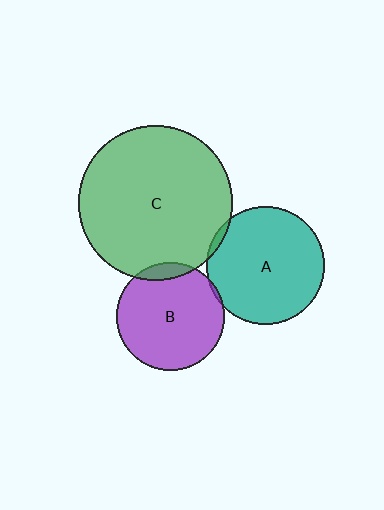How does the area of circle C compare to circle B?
Approximately 2.1 times.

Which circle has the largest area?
Circle C (green).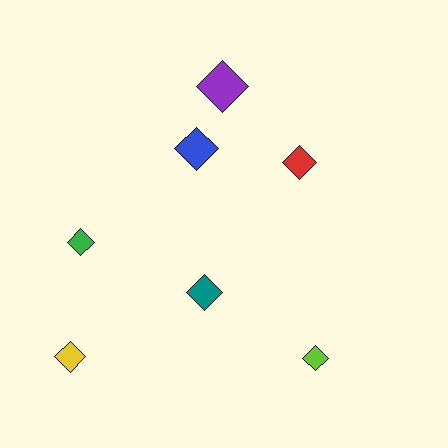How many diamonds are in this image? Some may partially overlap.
There are 7 diamonds.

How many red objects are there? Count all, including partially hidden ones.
There is 1 red object.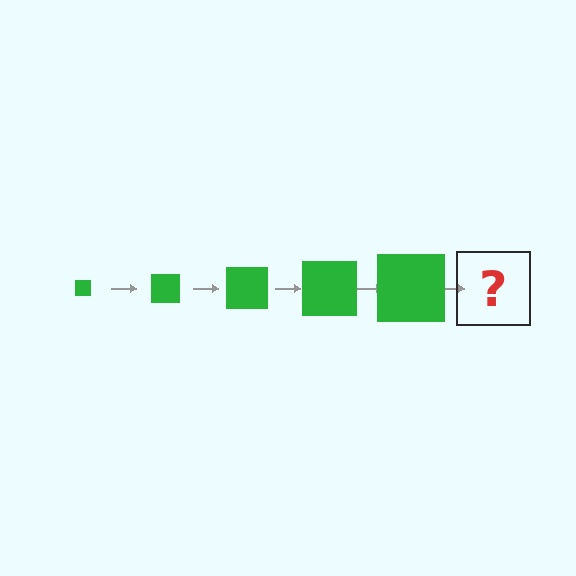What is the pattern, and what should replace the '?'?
The pattern is that the square gets progressively larger each step. The '?' should be a green square, larger than the previous one.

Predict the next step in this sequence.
The next step is a green square, larger than the previous one.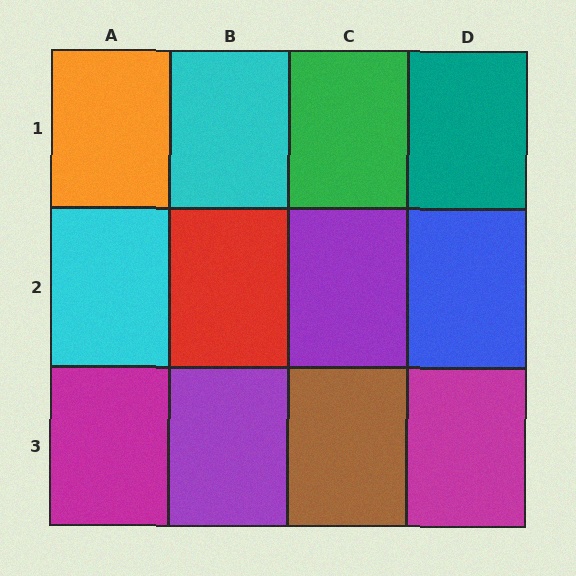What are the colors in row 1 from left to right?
Orange, cyan, green, teal.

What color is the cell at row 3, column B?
Purple.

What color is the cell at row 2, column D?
Blue.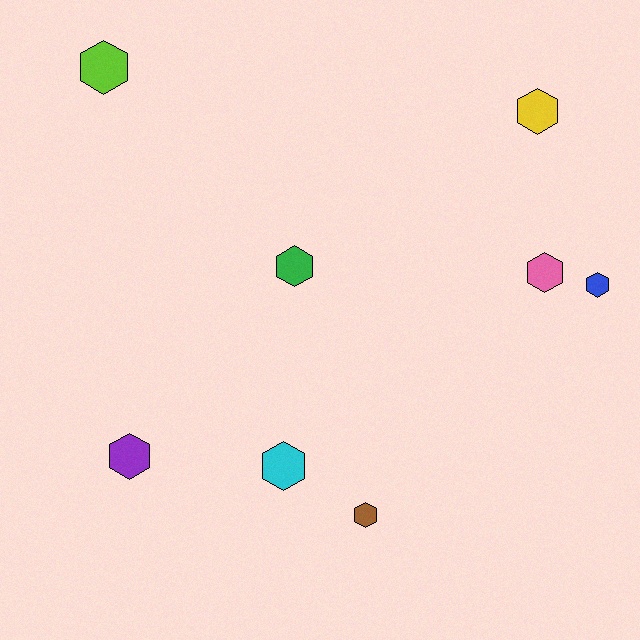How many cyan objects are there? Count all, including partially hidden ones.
There is 1 cyan object.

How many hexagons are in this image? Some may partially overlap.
There are 8 hexagons.